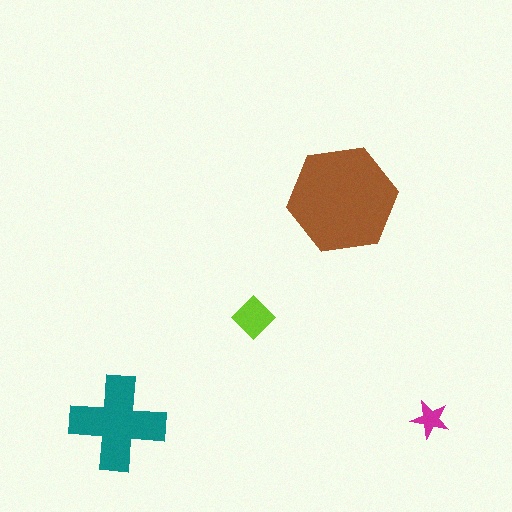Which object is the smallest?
The magenta star.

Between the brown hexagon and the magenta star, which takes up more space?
The brown hexagon.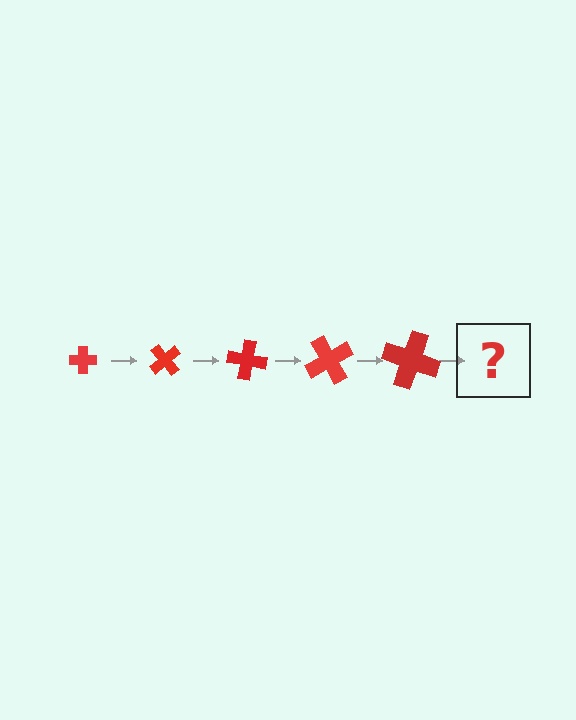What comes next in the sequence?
The next element should be a cross, larger than the previous one and rotated 250 degrees from the start.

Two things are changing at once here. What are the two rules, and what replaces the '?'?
The two rules are that the cross grows larger each step and it rotates 50 degrees each step. The '?' should be a cross, larger than the previous one and rotated 250 degrees from the start.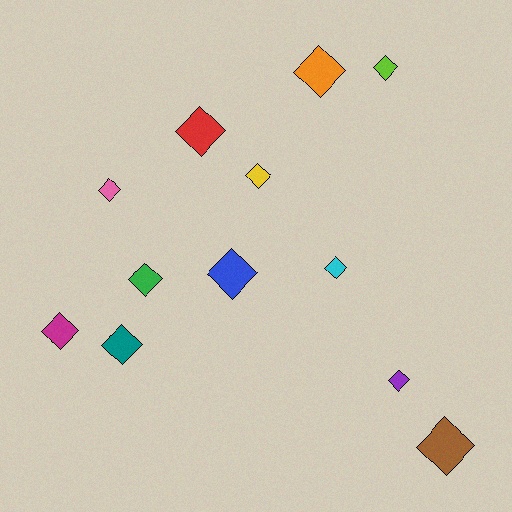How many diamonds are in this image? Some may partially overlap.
There are 12 diamonds.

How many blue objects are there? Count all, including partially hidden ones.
There is 1 blue object.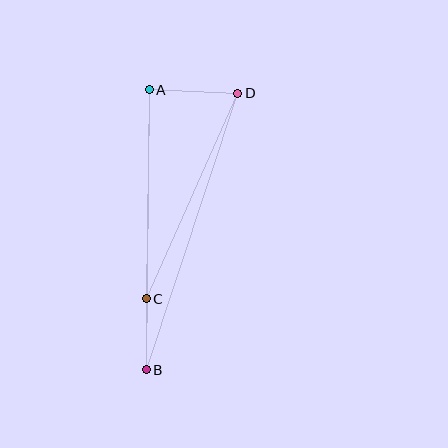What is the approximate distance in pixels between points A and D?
The distance between A and D is approximately 88 pixels.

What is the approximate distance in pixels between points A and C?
The distance between A and C is approximately 209 pixels.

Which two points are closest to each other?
Points B and C are closest to each other.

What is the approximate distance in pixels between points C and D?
The distance between C and D is approximately 225 pixels.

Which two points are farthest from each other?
Points B and D are farthest from each other.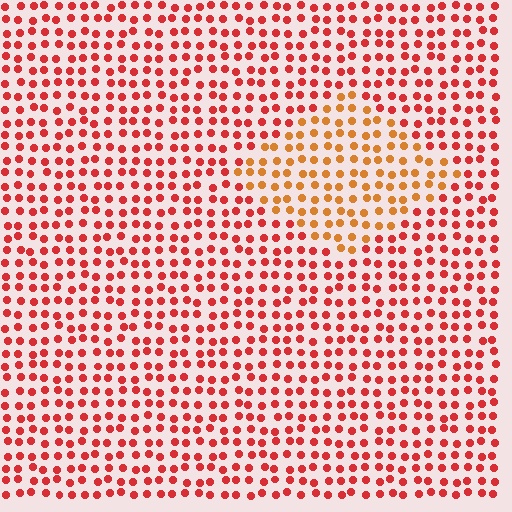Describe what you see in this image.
The image is filled with small red elements in a uniform arrangement. A diamond-shaped region is visible where the elements are tinted to a slightly different hue, forming a subtle color boundary.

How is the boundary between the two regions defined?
The boundary is defined purely by a slight shift in hue (about 32 degrees). Spacing, size, and orientation are identical on both sides.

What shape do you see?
I see a diamond.